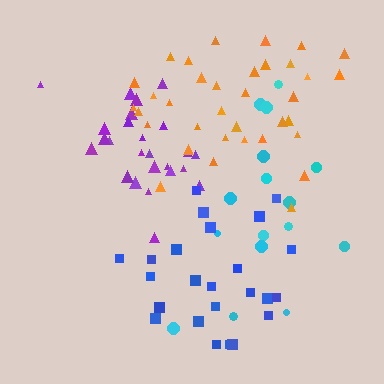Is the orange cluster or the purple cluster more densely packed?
Purple.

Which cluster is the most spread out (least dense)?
Cyan.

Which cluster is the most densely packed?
Purple.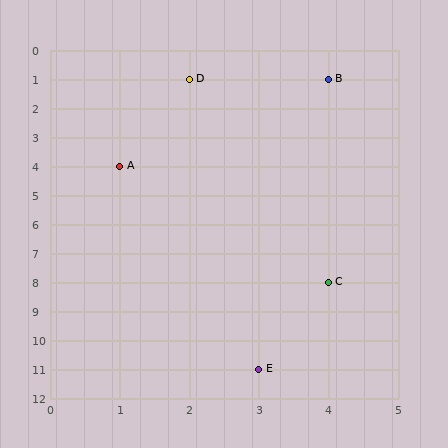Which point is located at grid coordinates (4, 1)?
Point B is at (4, 1).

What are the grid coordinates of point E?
Point E is at grid coordinates (3, 11).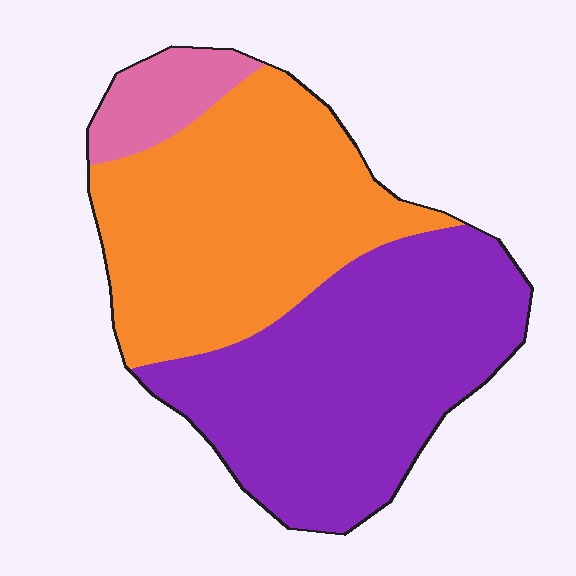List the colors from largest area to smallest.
From largest to smallest: purple, orange, pink.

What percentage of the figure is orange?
Orange takes up between a quarter and a half of the figure.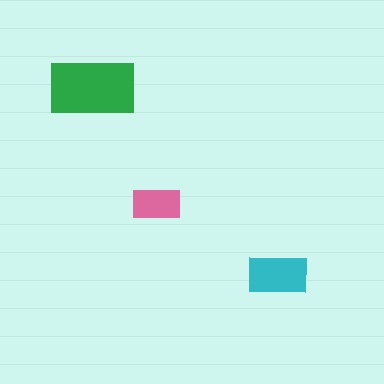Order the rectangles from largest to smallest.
the green one, the cyan one, the pink one.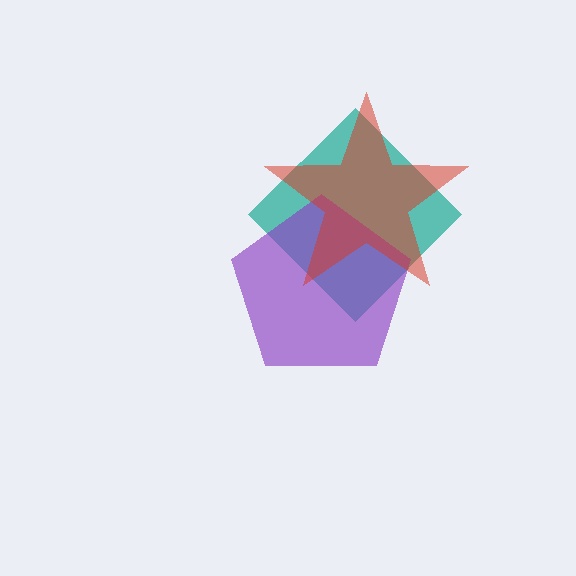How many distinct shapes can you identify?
There are 3 distinct shapes: a teal diamond, a purple pentagon, a red star.